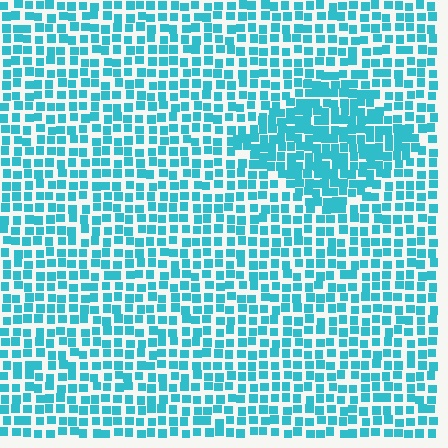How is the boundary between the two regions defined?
The boundary is defined by a change in element density (approximately 1.6x ratio). All elements are the same color, size, and shape.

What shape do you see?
I see a diamond.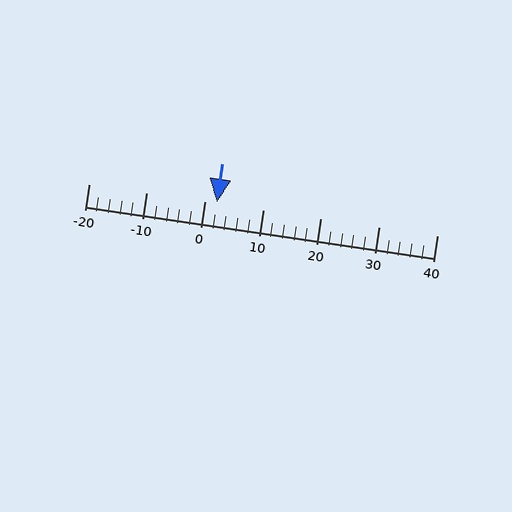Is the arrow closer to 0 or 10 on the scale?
The arrow is closer to 0.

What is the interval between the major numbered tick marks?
The major tick marks are spaced 10 units apart.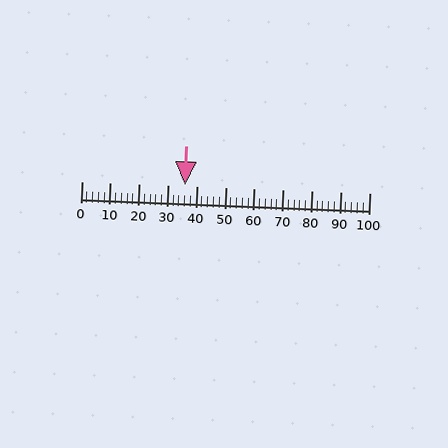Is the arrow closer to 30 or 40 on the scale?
The arrow is closer to 40.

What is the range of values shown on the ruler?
The ruler shows values from 0 to 100.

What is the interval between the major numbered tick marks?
The major tick marks are spaced 10 units apart.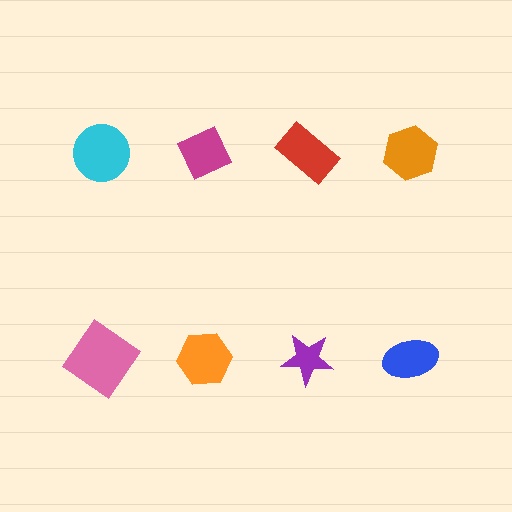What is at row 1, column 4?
An orange hexagon.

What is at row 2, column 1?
A pink diamond.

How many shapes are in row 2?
4 shapes.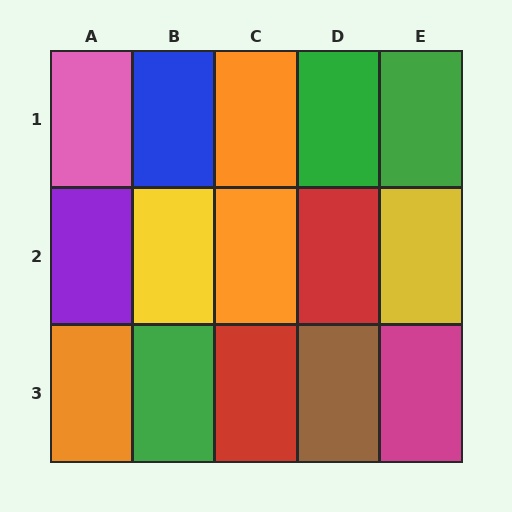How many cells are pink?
1 cell is pink.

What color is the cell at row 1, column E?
Green.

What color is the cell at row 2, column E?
Yellow.